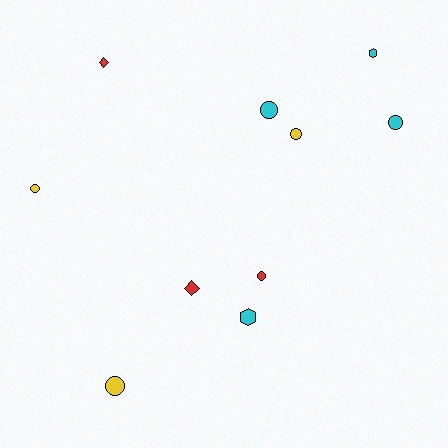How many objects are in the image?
There are 10 objects.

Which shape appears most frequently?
Circle, with 6 objects.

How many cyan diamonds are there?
There are no cyan diamonds.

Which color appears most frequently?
Cyan, with 4 objects.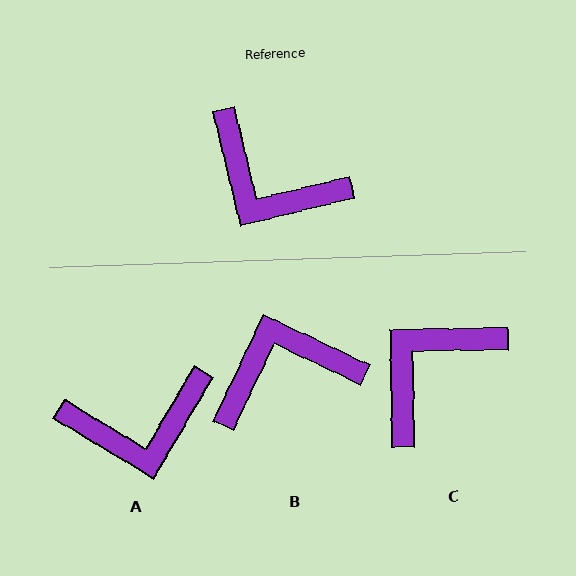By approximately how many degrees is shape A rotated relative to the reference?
Approximately 46 degrees counter-clockwise.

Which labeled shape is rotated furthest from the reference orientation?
B, about 129 degrees away.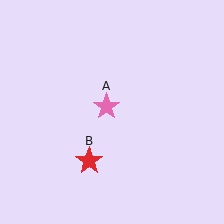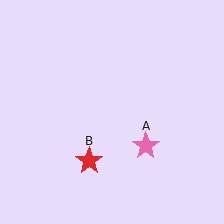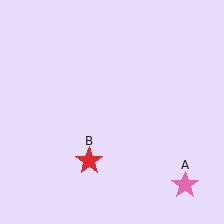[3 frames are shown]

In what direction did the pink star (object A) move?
The pink star (object A) moved down and to the right.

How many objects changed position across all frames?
1 object changed position: pink star (object A).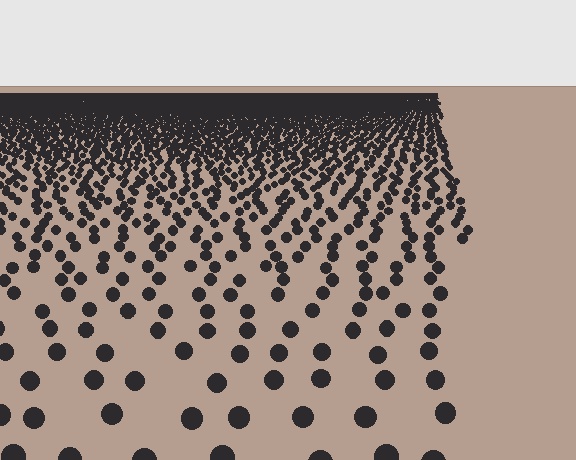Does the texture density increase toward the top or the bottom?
Density increases toward the top.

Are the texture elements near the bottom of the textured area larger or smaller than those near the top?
Larger. Near the bottom, elements are closer to the viewer and appear at a bigger on-screen size.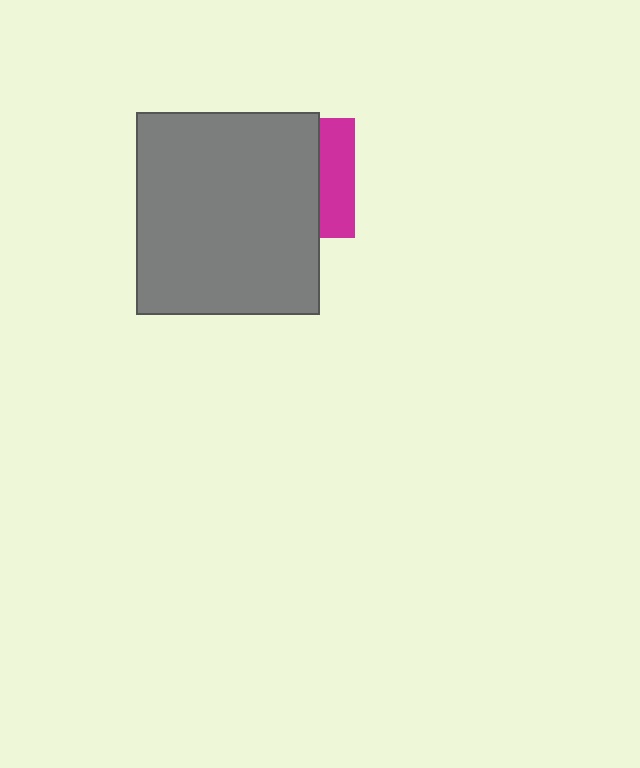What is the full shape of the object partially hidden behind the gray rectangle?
The partially hidden object is a magenta square.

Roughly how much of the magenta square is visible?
A small part of it is visible (roughly 30%).